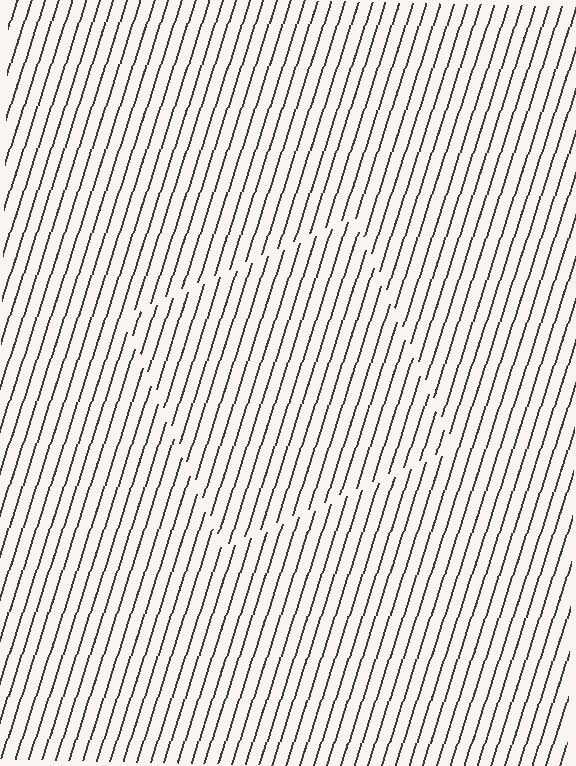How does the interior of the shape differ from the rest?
The interior of the shape contains the same grating, shifted by half a period — the contour is defined by the phase discontinuity where line-ends from the inner and outer gratings abut.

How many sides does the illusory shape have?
4 sides — the line-ends trace a square.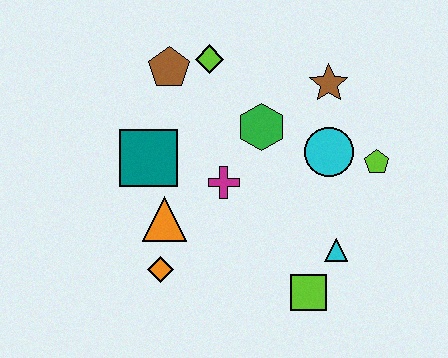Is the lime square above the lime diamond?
No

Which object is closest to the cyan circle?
The lime pentagon is closest to the cyan circle.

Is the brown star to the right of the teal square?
Yes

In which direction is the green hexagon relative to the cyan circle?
The green hexagon is to the left of the cyan circle.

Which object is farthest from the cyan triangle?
The brown pentagon is farthest from the cyan triangle.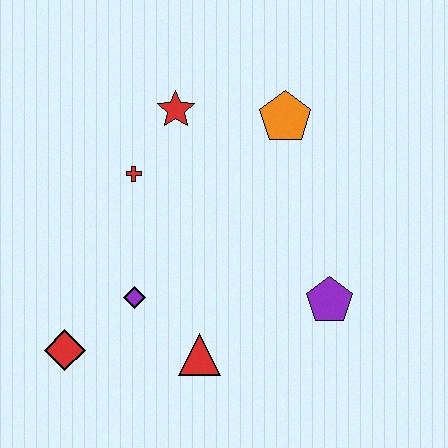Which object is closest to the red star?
The red cross is closest to the red star.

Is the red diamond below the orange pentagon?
Yes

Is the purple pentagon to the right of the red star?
Yes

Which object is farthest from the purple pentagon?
The red diamond is farthest from the purple pentagon.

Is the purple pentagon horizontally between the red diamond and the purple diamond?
No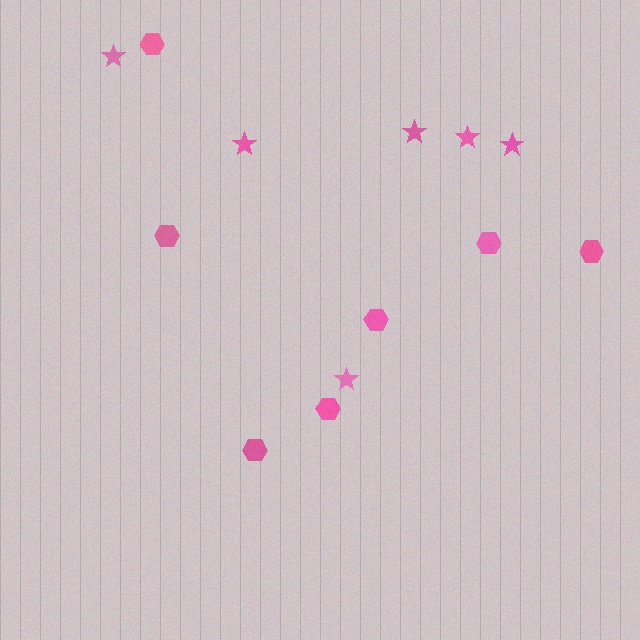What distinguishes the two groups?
There are 2 groups: one group of stars (6) and one group of hexagons (7).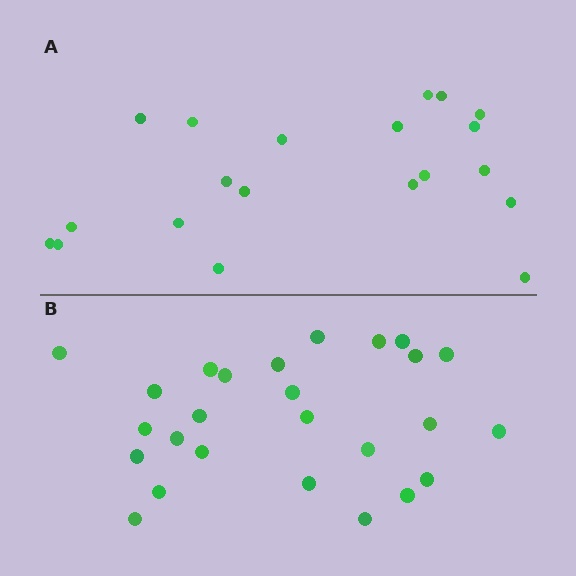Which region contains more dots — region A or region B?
Region B (the bottom region) has more dots.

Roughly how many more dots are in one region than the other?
Region B has about 6 more dots than region A.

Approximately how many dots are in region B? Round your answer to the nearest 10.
About 30 dots. (The exact count is 26, which rounds to 30.)